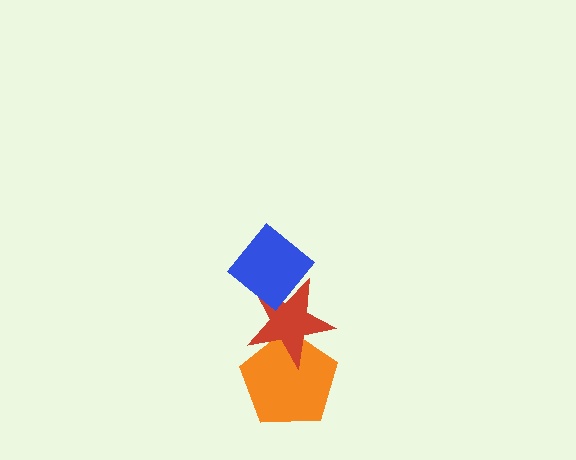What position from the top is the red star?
The red star is 2nd from the top.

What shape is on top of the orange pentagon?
The red star is on top of the orange pentagon.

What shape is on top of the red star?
The blue diamond is on top of the red star.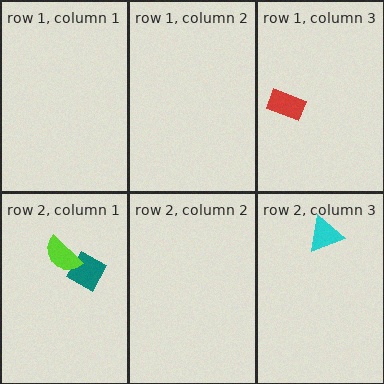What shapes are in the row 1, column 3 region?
The red rectangle.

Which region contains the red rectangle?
The row 1, column 3 region.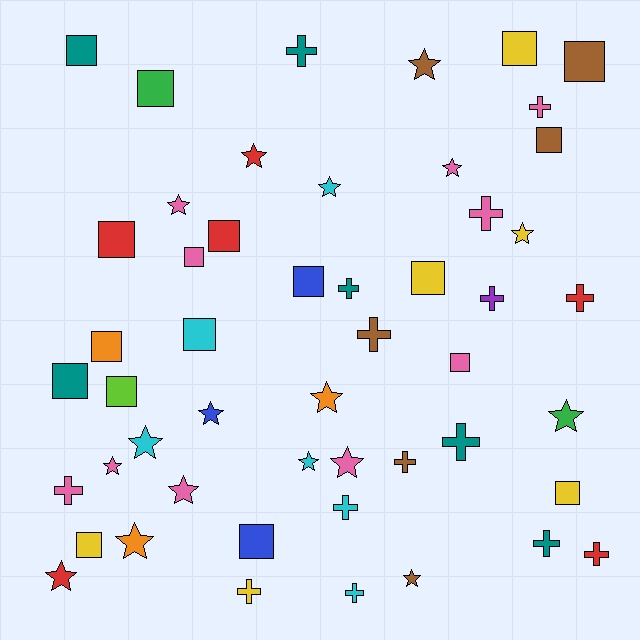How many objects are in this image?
There are 50 objects.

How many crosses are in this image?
There are 15 crosses.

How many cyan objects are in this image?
There are 6 cyan objects.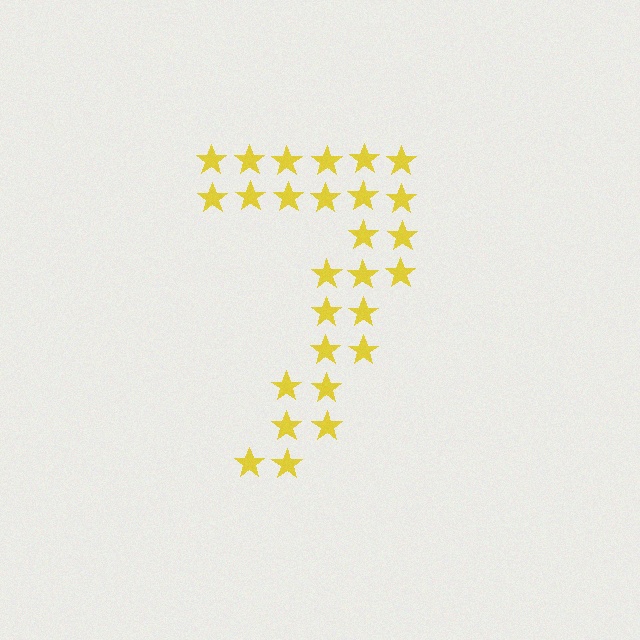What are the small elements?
The small elements are stars.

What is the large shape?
The large shape is the digit 7.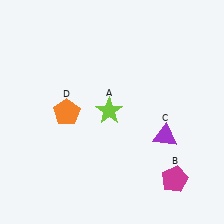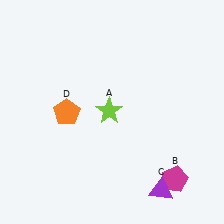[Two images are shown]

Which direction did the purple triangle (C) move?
The purple triangle (C) moved down.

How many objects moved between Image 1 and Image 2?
1 object moved between the two images.